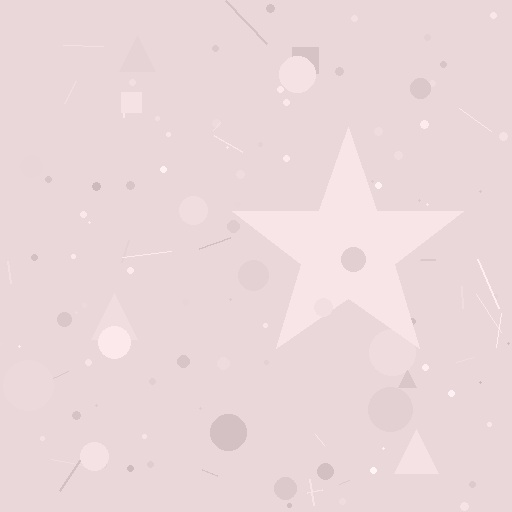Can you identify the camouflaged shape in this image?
The camouflaged shape is a star.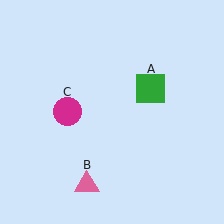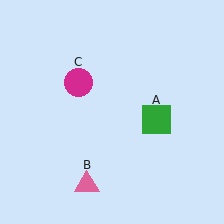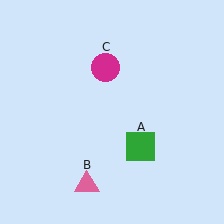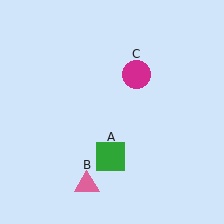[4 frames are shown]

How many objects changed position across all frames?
2 objects changed position: green square (object A), magenta circle (object C).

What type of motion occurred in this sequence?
The green square (object A), magenta circle (object C) rotated clockwise around the center of the scene.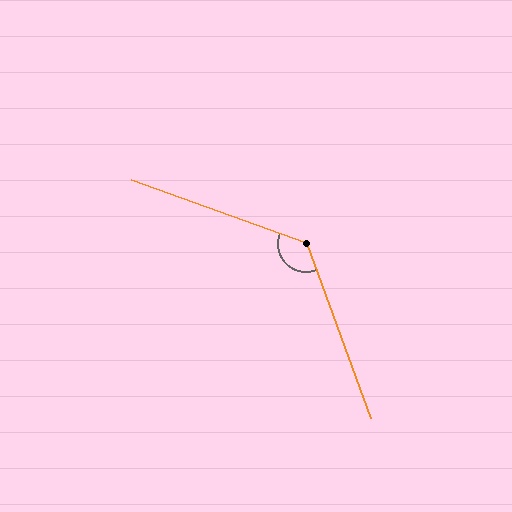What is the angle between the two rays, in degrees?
Approximately 130 degrees.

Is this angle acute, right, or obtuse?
It is obtuse.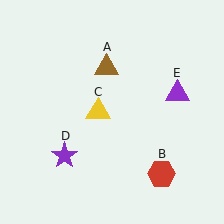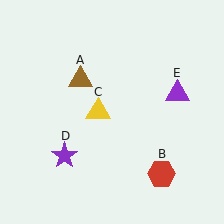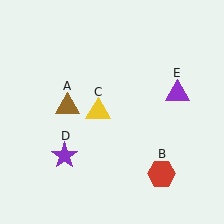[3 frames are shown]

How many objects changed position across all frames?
1 object changed position: brown triangle (object A).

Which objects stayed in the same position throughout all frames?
Red hexagon (object B) and yellow triangle (object C) and purple star (object D) and purple triangle (object E) remained stationary.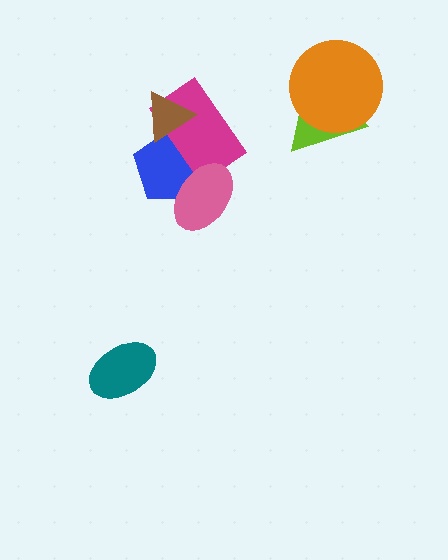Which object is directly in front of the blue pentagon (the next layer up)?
The magenta rectangle is directly in front of the blue pentagon.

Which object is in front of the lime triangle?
The orange circle is in front of the lime triangle.